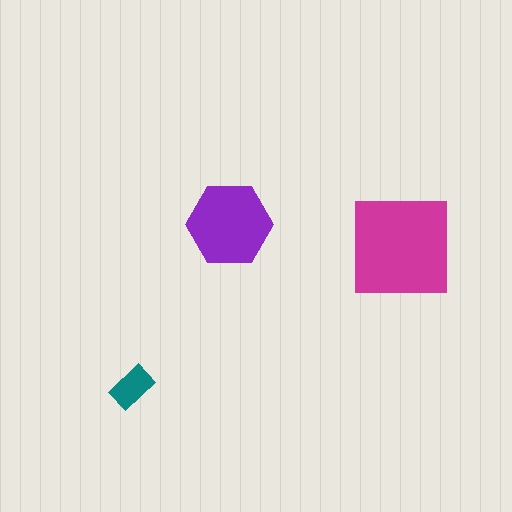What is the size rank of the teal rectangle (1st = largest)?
3rd.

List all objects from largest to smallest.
The magenta square, the purple hexagon, the teal rectangle.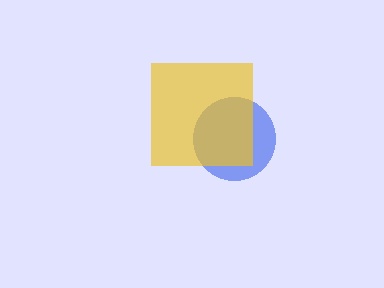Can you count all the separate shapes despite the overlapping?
Yes, there are 2 separate shapes.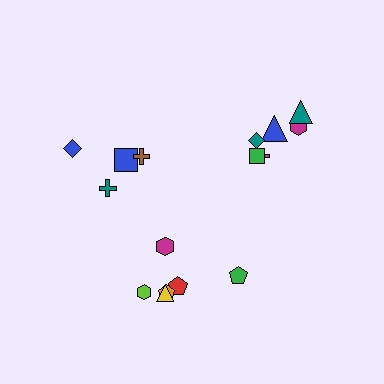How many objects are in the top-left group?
There are 4 objects.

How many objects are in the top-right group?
There are 6 objects.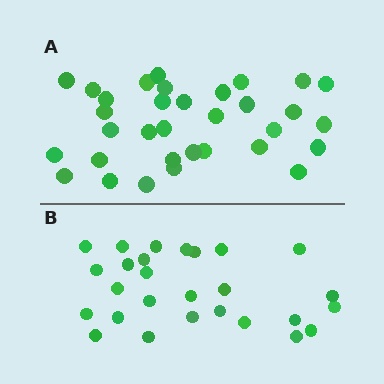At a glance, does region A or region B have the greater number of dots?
Region A (the top region) has more dots.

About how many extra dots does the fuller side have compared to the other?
Region A has about 6 more dots than region B.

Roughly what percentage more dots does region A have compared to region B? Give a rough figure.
About 20% more.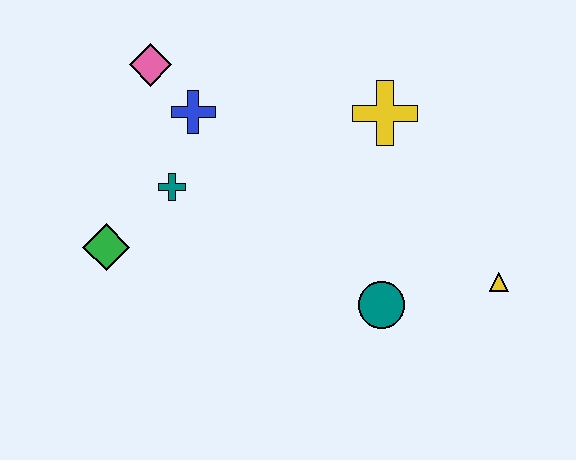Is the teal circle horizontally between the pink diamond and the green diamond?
No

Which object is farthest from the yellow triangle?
The pink diamond is farthest from the yellow triangle.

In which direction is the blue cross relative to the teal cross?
The blue cross is above the teal cross.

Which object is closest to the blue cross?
The pink diamond is closest to the blue cross.